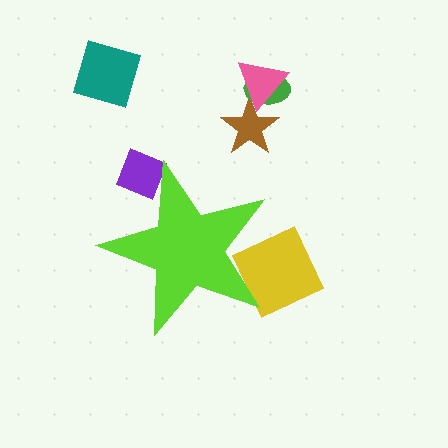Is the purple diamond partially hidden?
Yes, the purple diamond is partially hidden behind the lime star.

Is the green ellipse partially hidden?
No, the green ellipse is fully visible.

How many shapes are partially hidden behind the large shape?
2 shapes are partially hidden.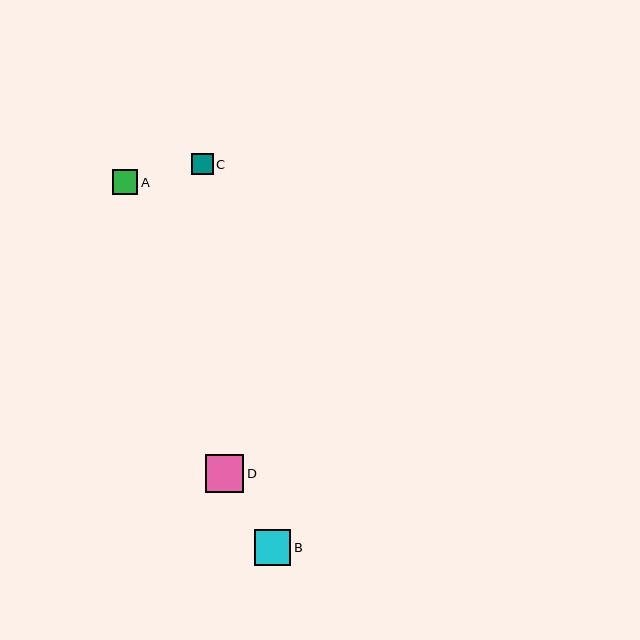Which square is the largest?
Square D is the largest with a size of approximately 38 pixels.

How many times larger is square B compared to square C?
Square B is approximately 1.7 times the size of square C.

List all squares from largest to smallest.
From largest to smallest: D, B, A, C.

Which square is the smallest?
Square C is the smallest with a size of approximately 22 pixels.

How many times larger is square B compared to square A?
Square B is approximately 1.5 times the size of square A.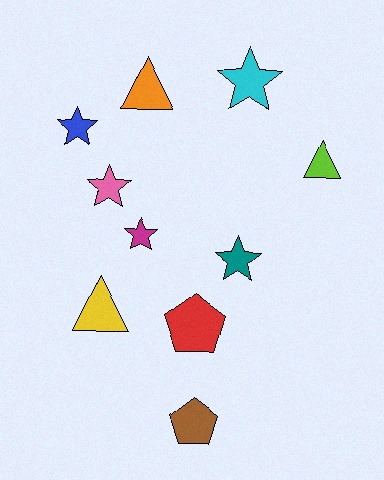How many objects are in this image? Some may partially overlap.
There are 10 objects.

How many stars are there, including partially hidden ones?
There are 5 stars.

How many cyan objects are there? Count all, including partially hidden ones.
There is 1 cyan object.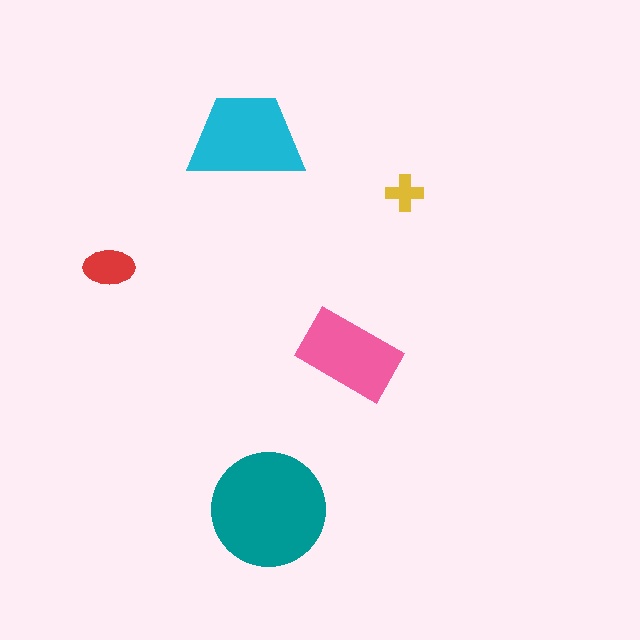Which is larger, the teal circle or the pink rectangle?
The teal circle.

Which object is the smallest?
The yellow cross.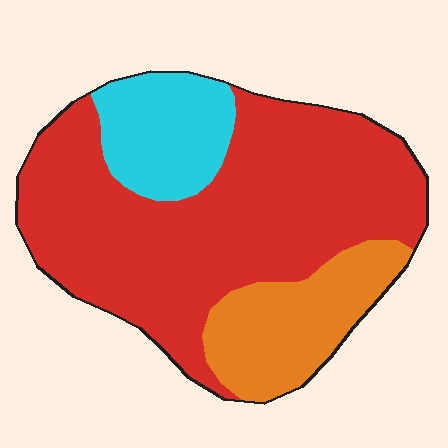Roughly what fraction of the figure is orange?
Orange covers 19% of the figure.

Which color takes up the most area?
Red, at roughly 65%.